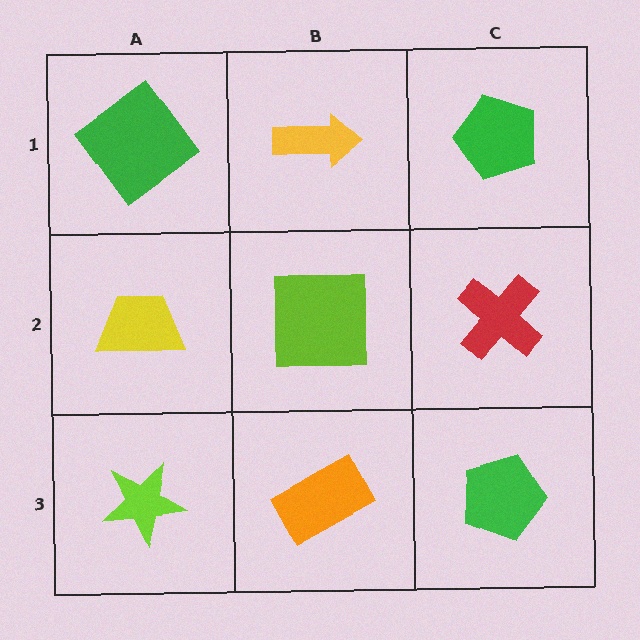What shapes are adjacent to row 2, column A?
A green diamond (row 1, column A), a lime star (row 3, column A), a lime square (row 2, column B).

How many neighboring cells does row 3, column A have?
2.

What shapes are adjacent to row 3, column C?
A red cross (row 2, column C), an orange rectangle (row 3, column B).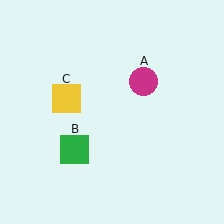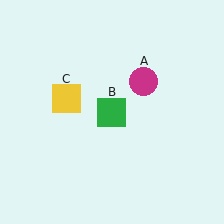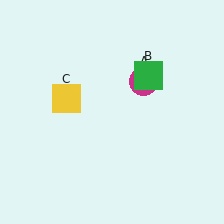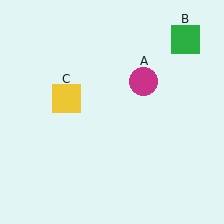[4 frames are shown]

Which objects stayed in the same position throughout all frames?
Magenta circle (object A) and yellow square (object C) remained stationary.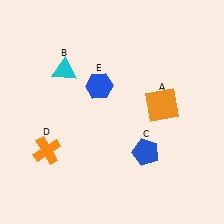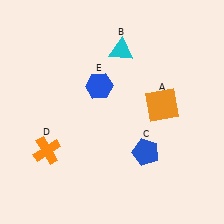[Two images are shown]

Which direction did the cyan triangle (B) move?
The cyan triangle (B) moved right.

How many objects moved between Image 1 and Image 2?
1 object moved between the two images.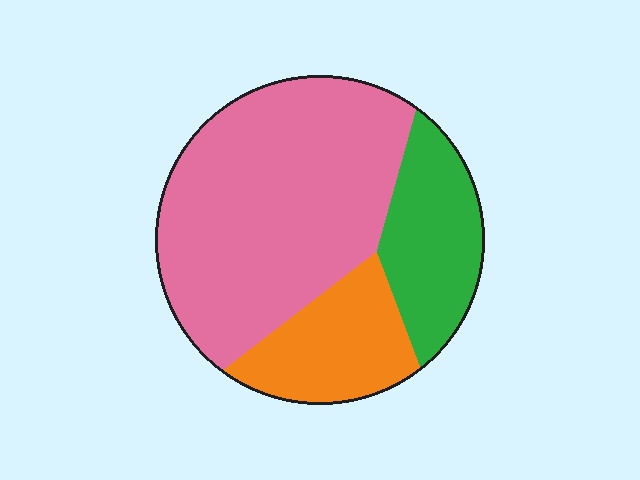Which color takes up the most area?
Pink, at roughly 60%.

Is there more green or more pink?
Pink.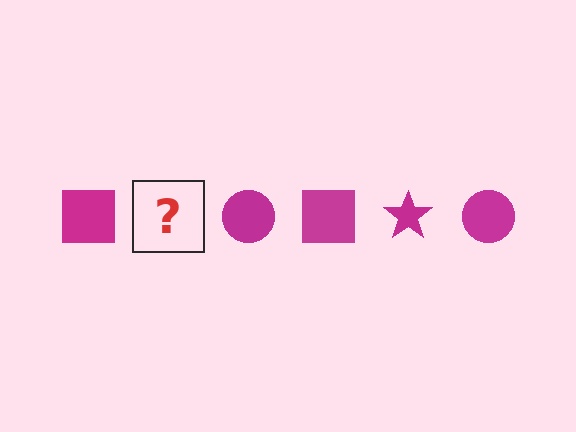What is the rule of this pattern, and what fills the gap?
The rule is that the pattern cycles through square, star, circle shapes in magenta. The gap should be filled with a magenta star.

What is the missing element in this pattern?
The missing element is a magenta star.